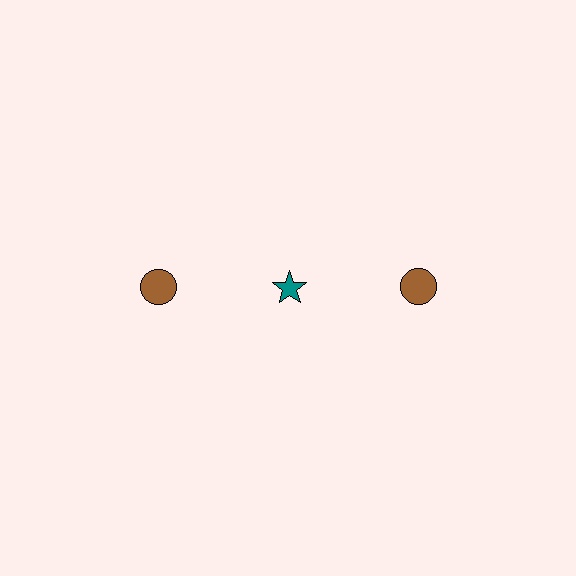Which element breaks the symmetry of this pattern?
The teal star in the top row, second from left column breaks the symmetry. All other shapes are brown circles.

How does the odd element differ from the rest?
It differs in both color (teal instead of brown) and shape (star instead of circle).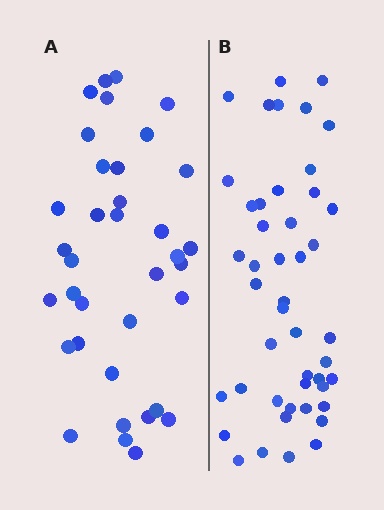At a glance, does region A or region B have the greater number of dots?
Region B (the right region) has more dots.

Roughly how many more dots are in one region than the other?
Region B has roughly 10 or so more dots than region A.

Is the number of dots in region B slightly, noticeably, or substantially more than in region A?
Region B has noticeably more, but not dramatically so. The ratio is roughly 1.3 to 1.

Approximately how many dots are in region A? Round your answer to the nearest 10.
About 40 dots. (The exact count is 36, which rounds to 40.)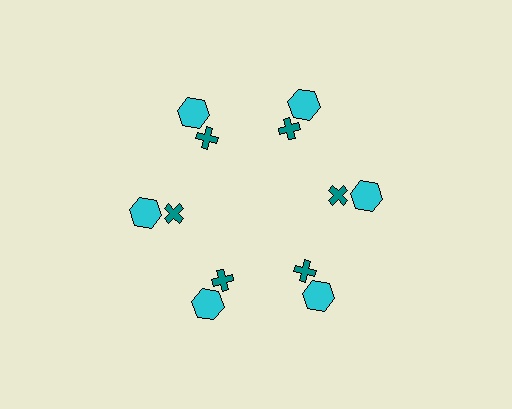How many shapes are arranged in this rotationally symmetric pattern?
There are 12 shapes, arranged in 6 groups of 2.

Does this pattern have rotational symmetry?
Yes, this pattern has 6-fold rotational symmetry. It looks the same after rotating 60 degrees around the center.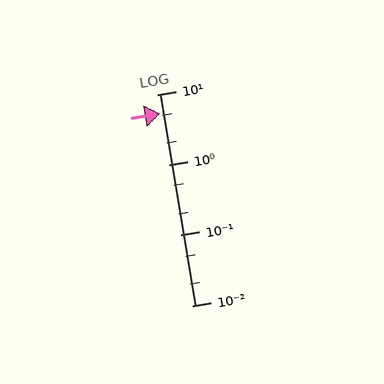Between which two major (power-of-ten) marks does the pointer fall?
The pointer is between 1 and 10.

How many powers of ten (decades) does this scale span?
The scale spans 3 decades, from 0.01 to 10.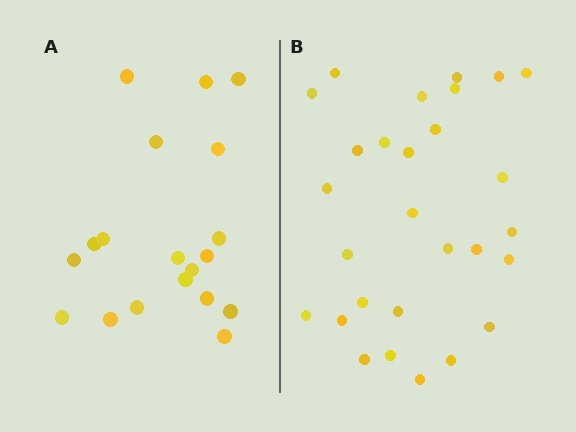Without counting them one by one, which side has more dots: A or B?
Region B (the right region) has more dots.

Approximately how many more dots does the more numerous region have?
Region B has roughly 8 or so more dots than region A.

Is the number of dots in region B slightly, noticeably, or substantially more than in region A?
Region B has substantially more. The ratio is roughly 1.5 to 1.